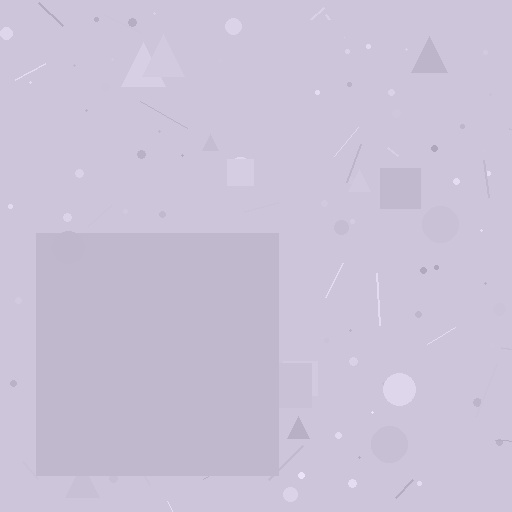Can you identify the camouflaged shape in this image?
The camouflaged shape is a square.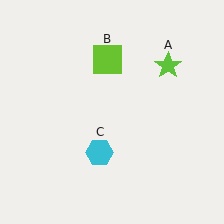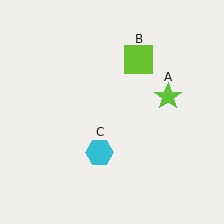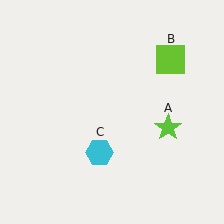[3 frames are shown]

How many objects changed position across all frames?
2 objects changed position: lime star (object A), lime square (object B).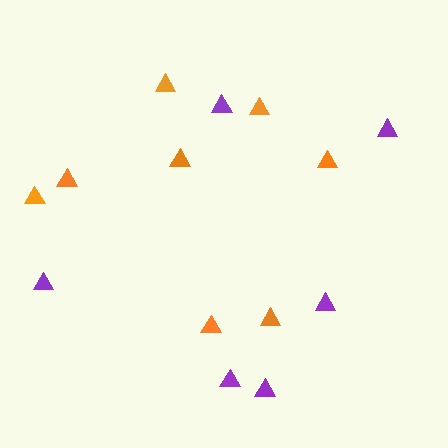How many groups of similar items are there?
There are 2 groups: one group of orange triangles (8) and one group of purple triangles (6).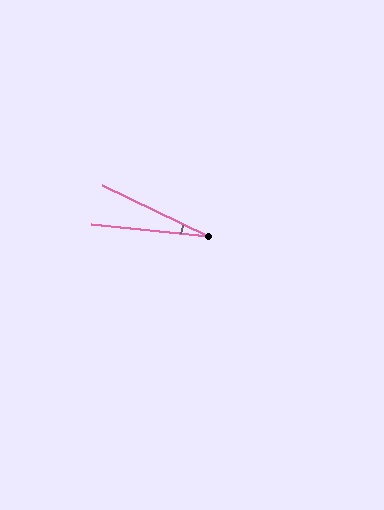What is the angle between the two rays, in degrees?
Approximately 20 degrees.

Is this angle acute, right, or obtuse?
It is acute.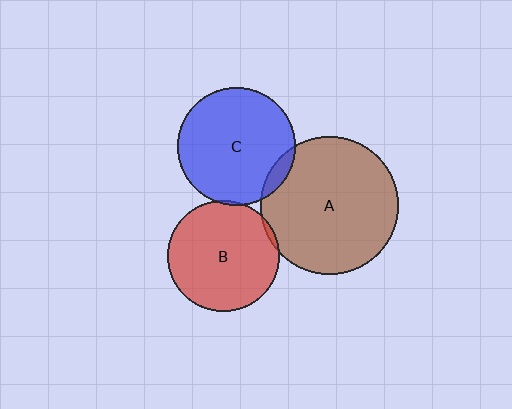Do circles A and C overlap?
Yes.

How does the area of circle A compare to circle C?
Approximately 1.3 times.